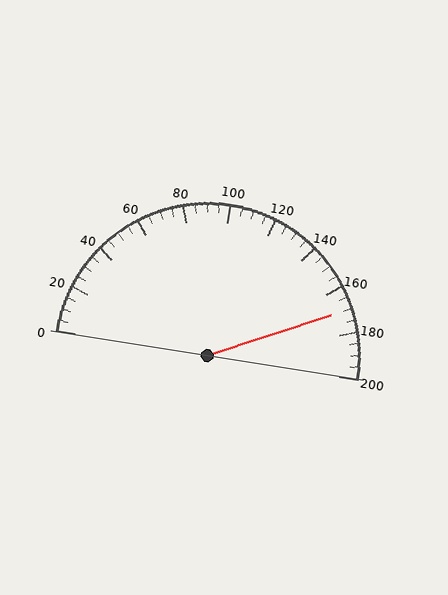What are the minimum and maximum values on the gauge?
The gauge ranges from 0 to 200.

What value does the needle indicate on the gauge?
The needle indicates approximately 170.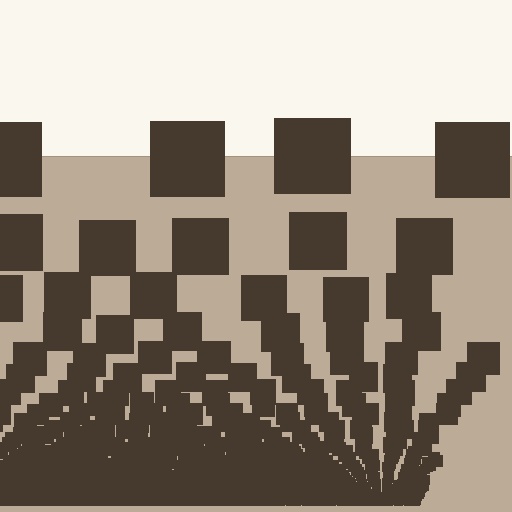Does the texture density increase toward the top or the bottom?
Density increases toward the bottom.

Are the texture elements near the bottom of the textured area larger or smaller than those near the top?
Smaller. The gradient is inverted — elements near the bottom are smaller and denser.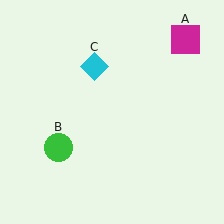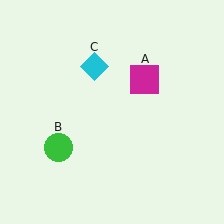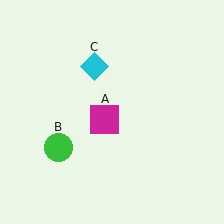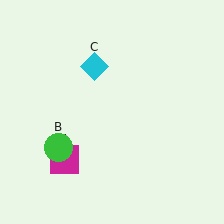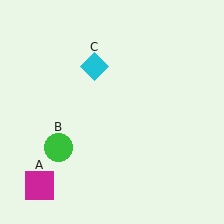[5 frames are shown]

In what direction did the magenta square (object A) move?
The magenta square (object A) moved down and to the left.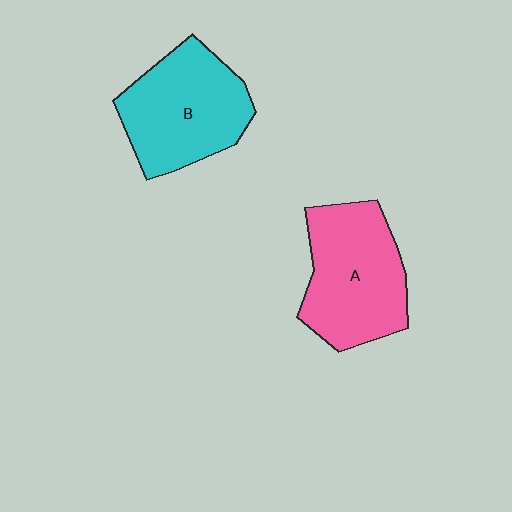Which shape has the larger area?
Shape A (pink).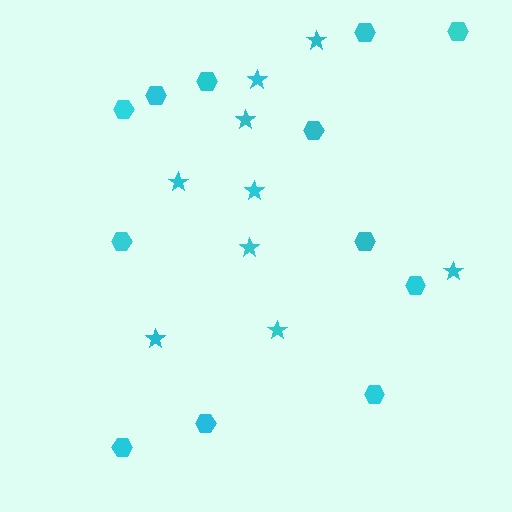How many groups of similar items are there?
There are 2 groups: one group of stars (9) and one group of hexagons (12).